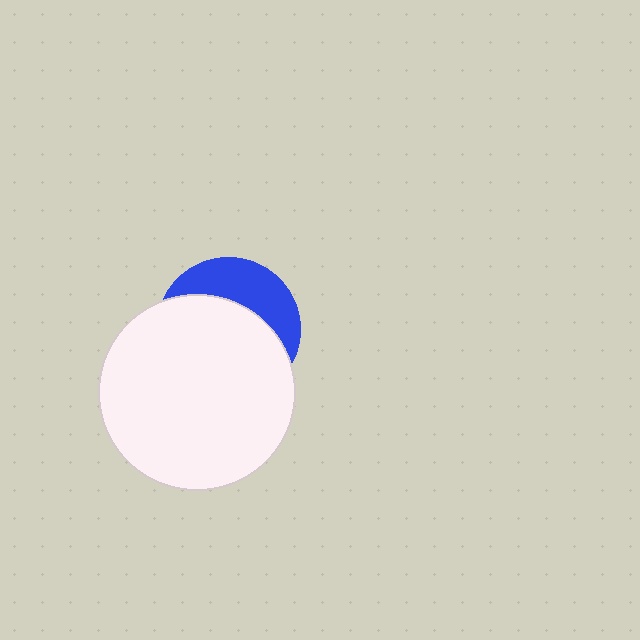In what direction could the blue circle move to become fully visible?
The blue circle could move up. That would shift it out from behind the white circle entirely.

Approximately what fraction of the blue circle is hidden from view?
Roughly 66% of the blue circle is hidden behind the white circle.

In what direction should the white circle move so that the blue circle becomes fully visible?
The white circle should move down. That is the shortest direction to clear the overlap and leave the blue circle fully visible.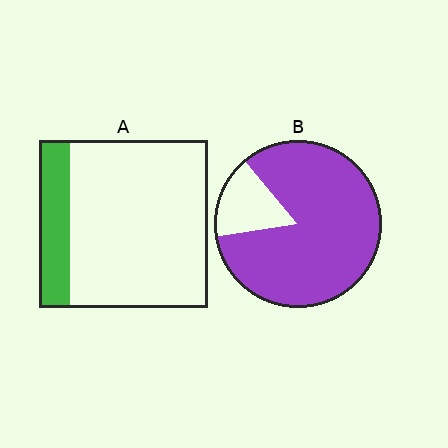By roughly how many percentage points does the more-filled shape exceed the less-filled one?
By roughly 65 percentage points (B over A).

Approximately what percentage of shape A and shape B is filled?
A is approximately 20% and B is approximately 85%.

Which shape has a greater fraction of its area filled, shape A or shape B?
Shape B.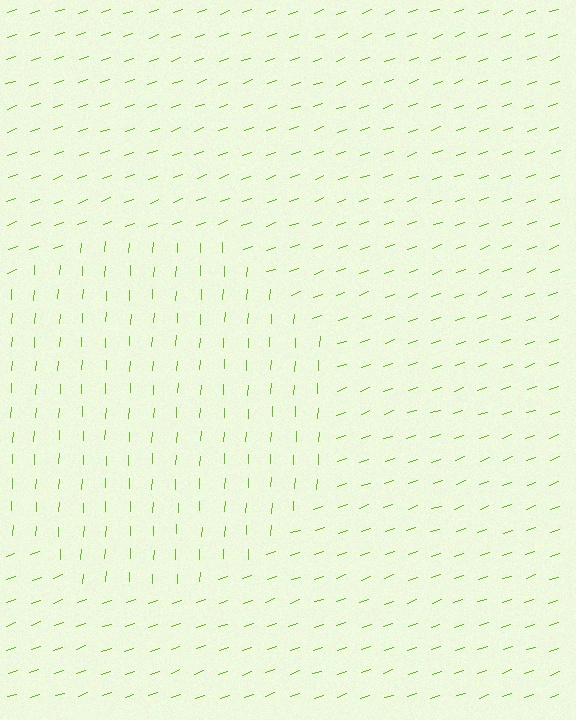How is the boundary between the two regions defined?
The boundary is defined purely by a change in line orientation (approximately 68 degrees difference). All lines are the same color and thickness.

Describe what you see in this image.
The image is filled with small lime line segments. A circle region in the image has lines oriented differently from the surrounding lines, creating a visible texture boundary.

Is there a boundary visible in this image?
Yes, there is a texture boundary formed by a change in line orientation.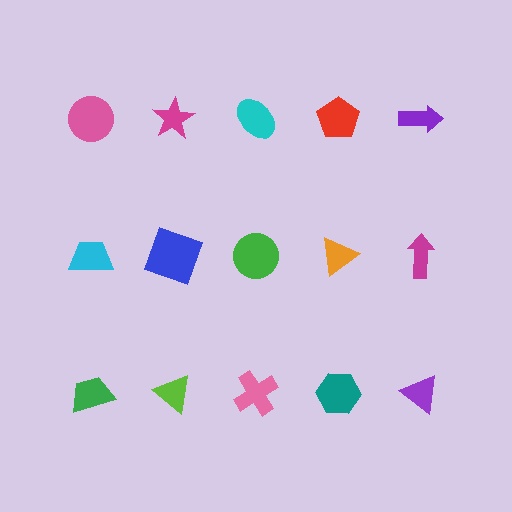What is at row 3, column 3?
A pink cross.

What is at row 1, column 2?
A magenta star.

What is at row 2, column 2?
A blue square.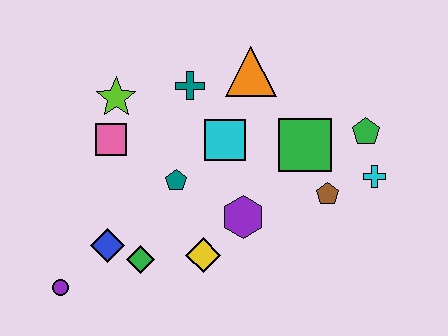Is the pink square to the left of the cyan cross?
Yes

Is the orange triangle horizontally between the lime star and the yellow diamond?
No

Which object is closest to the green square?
The brown pentagon is closest to the green square.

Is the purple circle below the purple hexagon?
Yes